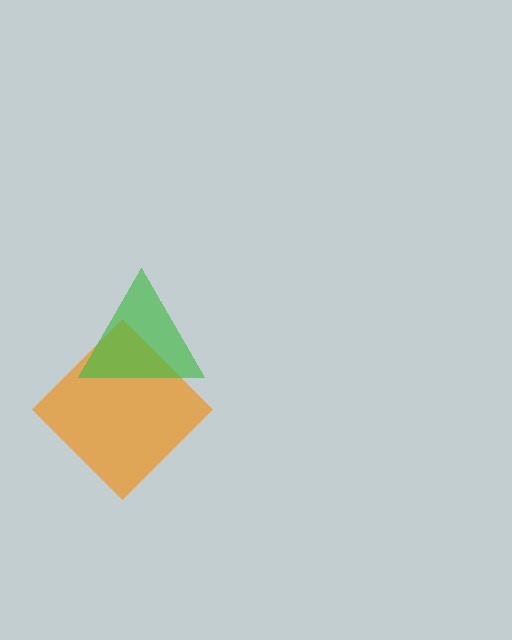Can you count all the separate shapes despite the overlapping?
Yes, there are 2 separate shapes.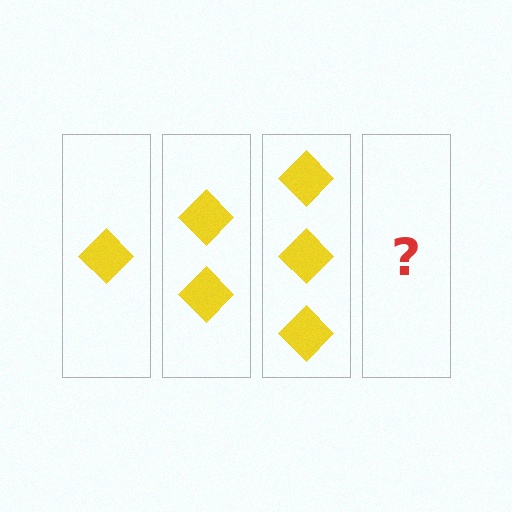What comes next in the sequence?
The next element should be 4 diamonds.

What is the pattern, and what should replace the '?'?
The pattern is that each step adds one more diamond. The '?' should be 4 diamonds.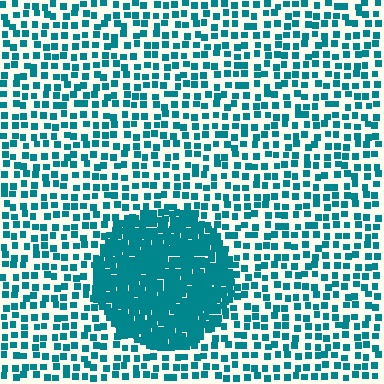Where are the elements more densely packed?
The elements are more densely packed inside the circle boundary.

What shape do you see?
I see a circle.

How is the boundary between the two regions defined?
The boundary is defined by a change in element density (approximately 3.0x ratio). All elements are the same color, size, and shape.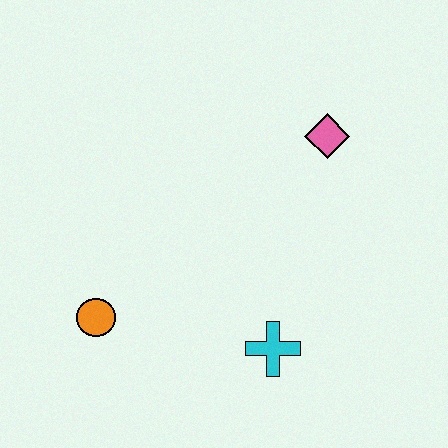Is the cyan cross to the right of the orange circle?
Yes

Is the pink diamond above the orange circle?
Yes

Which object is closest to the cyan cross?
The orange circle is closest to the cyan cross.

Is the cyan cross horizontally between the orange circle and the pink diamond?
Yes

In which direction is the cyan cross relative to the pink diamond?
The cyan cross is below the pink diamond.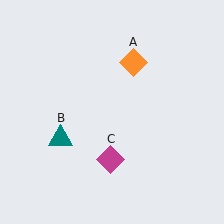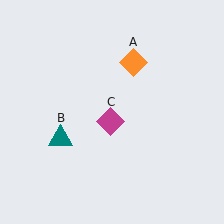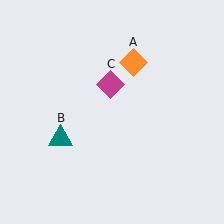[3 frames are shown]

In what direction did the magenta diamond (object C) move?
The magenta diamond (object C) moved up.